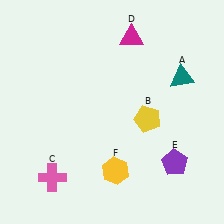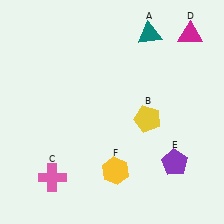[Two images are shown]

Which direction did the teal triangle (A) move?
The teal triangle (A) moved up.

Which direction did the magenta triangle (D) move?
The magenta triangle (D) moved right.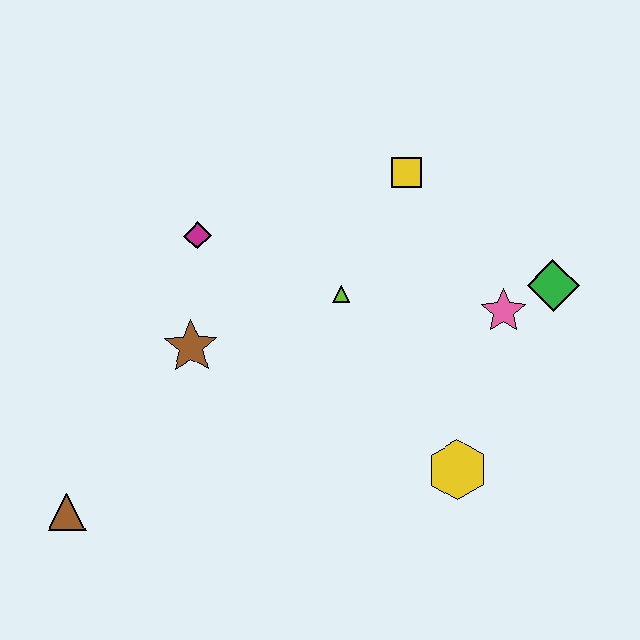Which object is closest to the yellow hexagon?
The pink star is closest to the yellow hexagon.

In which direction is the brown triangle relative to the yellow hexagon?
The brown triangle is to the left of the yellow hexagon.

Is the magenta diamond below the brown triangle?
No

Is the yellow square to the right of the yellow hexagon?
No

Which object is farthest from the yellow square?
The brown triangle is farthest from the yellow square.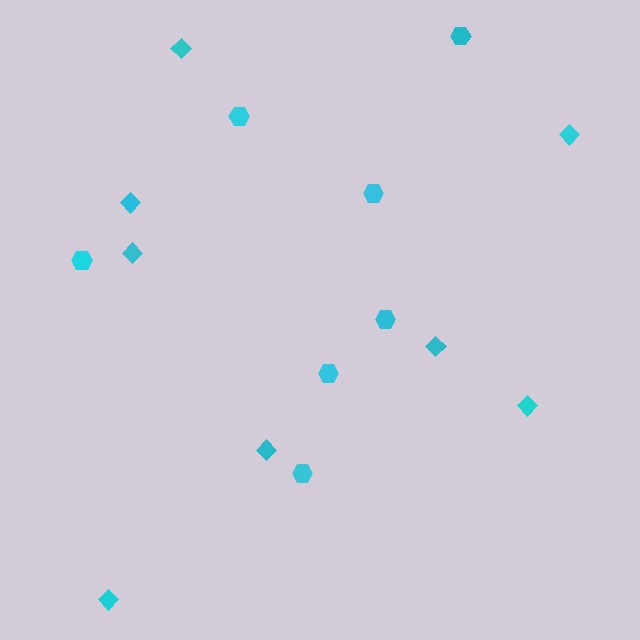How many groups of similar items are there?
There are 2 groups: one group of hexagons (7) and one group of diamonds (8).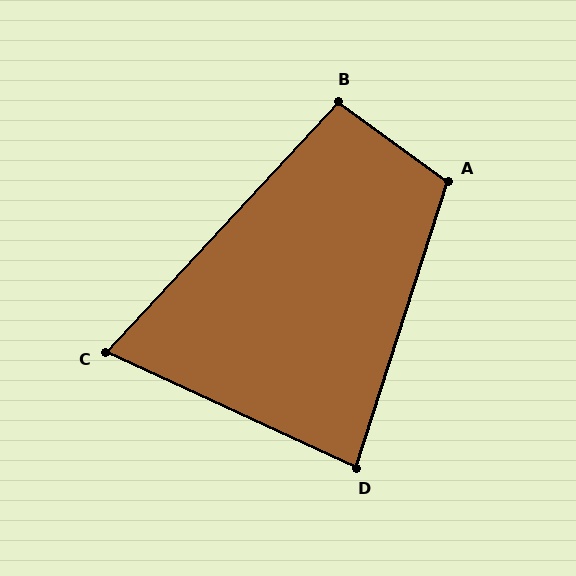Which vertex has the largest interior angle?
A, at approximately 108 degrees.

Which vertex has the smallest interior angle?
C, at approximately 72 degrees.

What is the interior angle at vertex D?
Approximately 83 degrees (acute).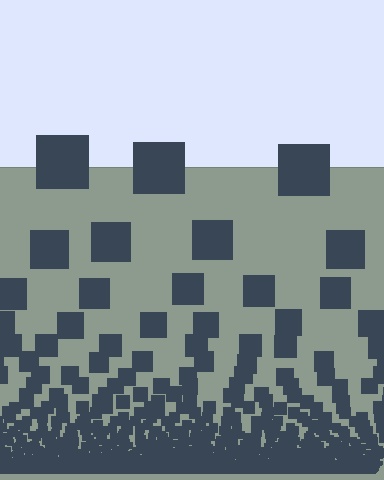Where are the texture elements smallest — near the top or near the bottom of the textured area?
Near the bottom.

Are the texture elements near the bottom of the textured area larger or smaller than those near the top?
Smaller. The gradient is inverted — elements near the bottom are smaller and denser.